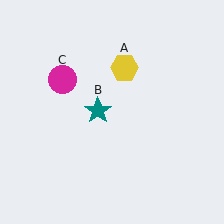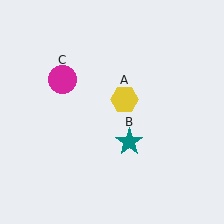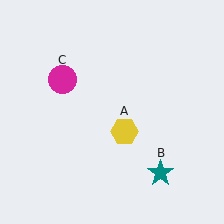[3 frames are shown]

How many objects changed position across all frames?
2 objects changed position: yellow hexagon (object A), teal star (object B).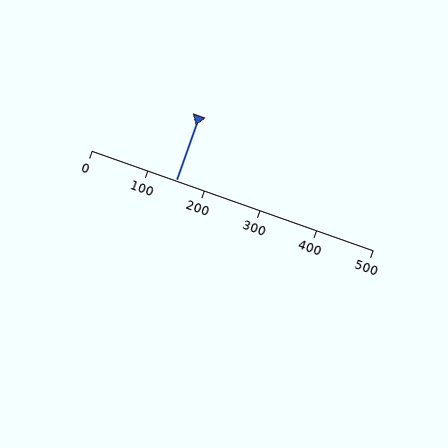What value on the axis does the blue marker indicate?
The marker indicates approximately 150.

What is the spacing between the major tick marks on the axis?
The major ticks are spaced 100 apart.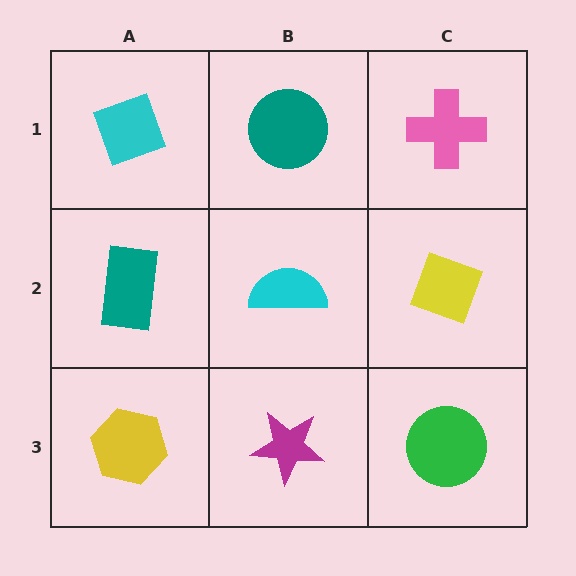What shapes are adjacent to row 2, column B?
A teal circle (row 1, column B), a magenta star (row 3, column B), a teal rectangle (row 2, column A), a yellow diamond (row 2, column C).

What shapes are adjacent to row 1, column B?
A cyan semicircle (row 2, column B), a cyan diamond (row 1, column A), a pink cross (row 1, column C).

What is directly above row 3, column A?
A teal rectangle.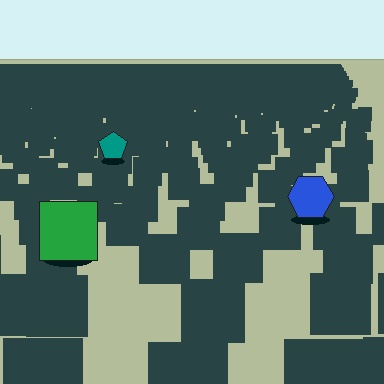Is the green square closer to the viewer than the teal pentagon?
Yes. The green square is closer — you can tell from the texture gradient: the ground texture is coarser near it.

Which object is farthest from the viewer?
The teal pentagon is farthest from the viewer. It appears smaller and the ground texture around it is denser.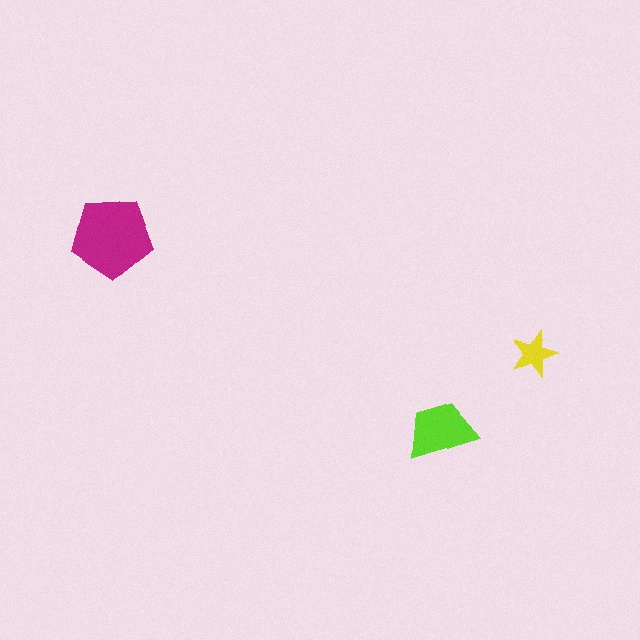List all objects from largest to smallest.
The magenta pentagon, the lime trapezoid, the yellow star.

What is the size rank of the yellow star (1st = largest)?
3rd.